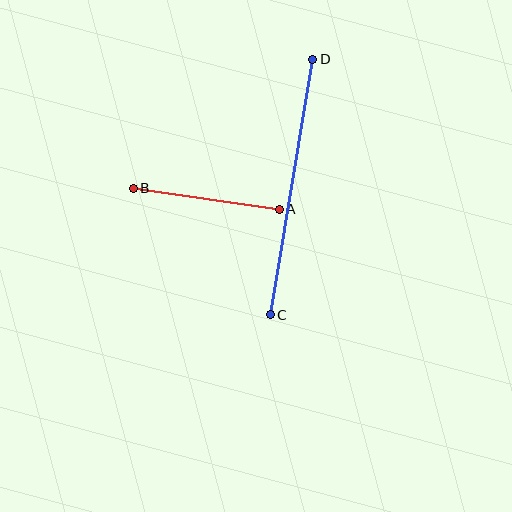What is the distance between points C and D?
The distance is approximately 259 pixels.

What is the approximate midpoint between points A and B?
The midpoint is at approximately (206, 199) pixels.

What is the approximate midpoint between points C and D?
The midpoint is at approximately (292, 187) pixels.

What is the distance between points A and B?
The distance is approximately 148 pixels.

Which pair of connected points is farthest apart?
Points C and D are farthest apart.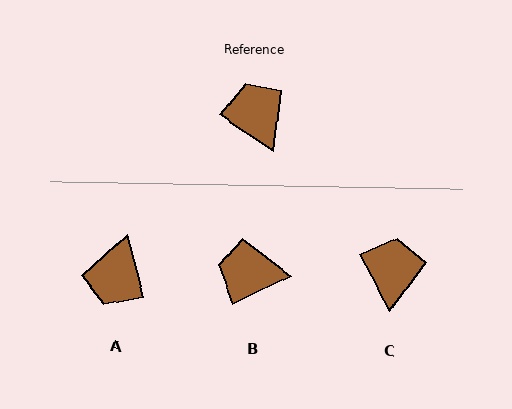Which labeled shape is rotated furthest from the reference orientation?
A, about 139 degrees away.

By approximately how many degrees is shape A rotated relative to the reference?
Approximately 139 degrees counter-clockwise.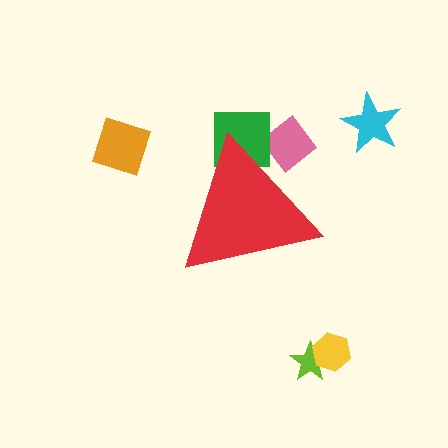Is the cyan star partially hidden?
No, the cyan star is fully visible.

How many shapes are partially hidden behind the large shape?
2 shapes are partially hidden.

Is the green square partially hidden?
Yes, the green square is partially hidden behind the red triangle.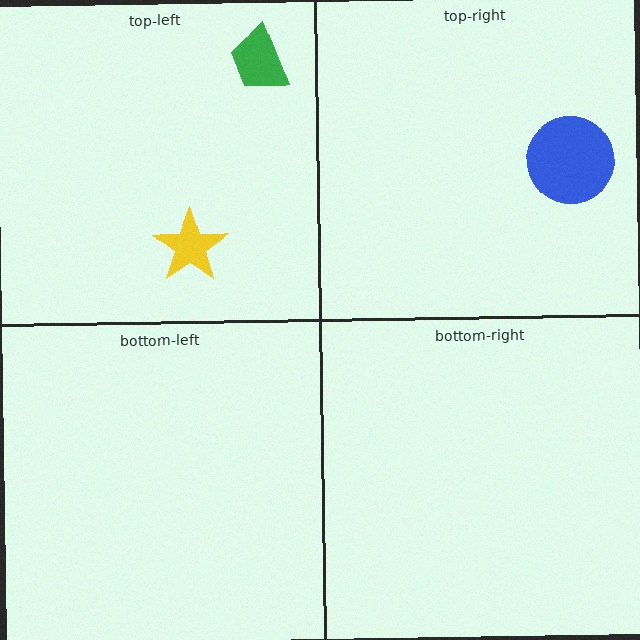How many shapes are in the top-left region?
2.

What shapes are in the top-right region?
The blue circle.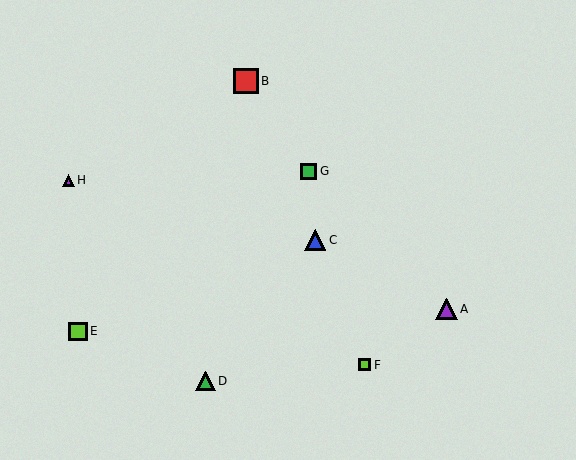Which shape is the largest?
The red square (labeled B) is the largest.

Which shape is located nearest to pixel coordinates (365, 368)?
The lime square (labeled F) at (364, 365) is nearest to that location.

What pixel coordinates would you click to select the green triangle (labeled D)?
Click at (205, 381) to select the green triangle D.